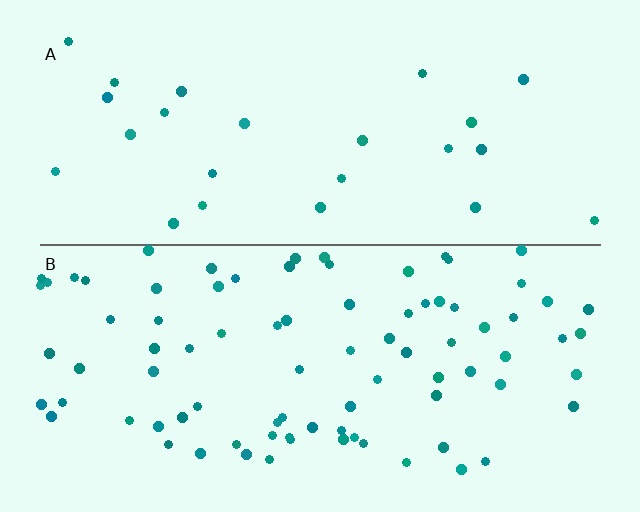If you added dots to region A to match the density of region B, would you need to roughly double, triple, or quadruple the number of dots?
Approximately triple.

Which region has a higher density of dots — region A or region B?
B (the bottom).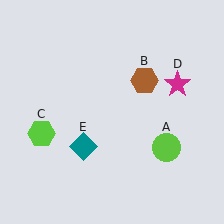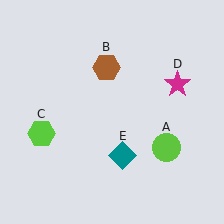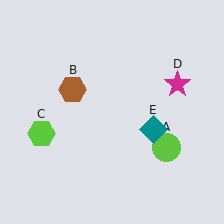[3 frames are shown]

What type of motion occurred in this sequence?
The brown hexagon (object B), teal diamond (object E) rotated counterclockwise around the center of the scene.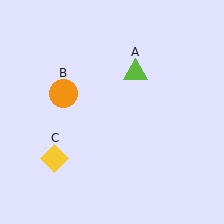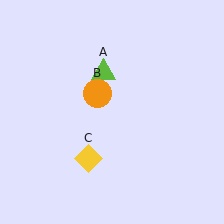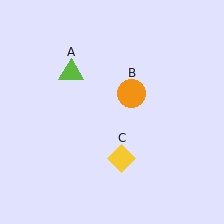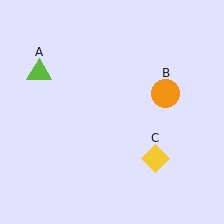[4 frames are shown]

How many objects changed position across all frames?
3 objects changed position: lime triangle (object A), orange circle (object B), yellow diamond (object C).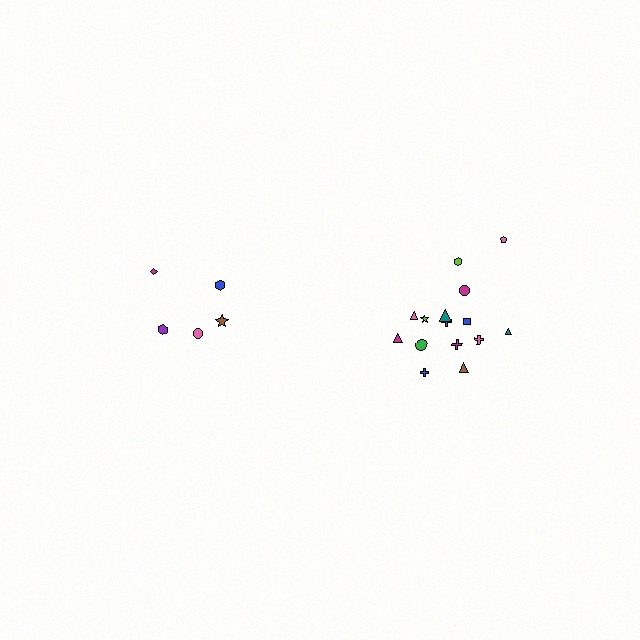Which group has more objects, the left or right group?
The right group.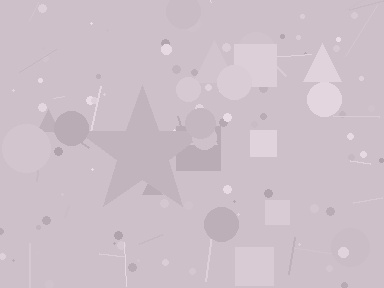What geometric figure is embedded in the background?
A star is embedded in the background.